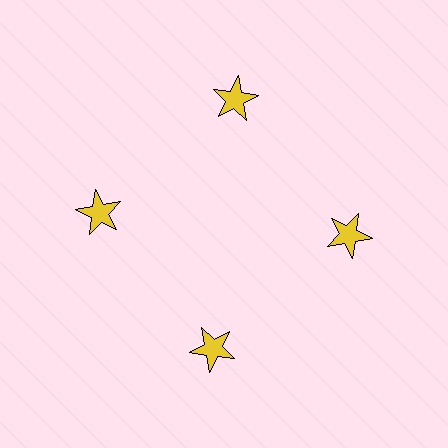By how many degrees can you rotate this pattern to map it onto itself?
The pattern maps onto itself every 90 degrees of rotation.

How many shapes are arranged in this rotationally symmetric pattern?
There are 4 shapes, arranged in 4 groups of 1.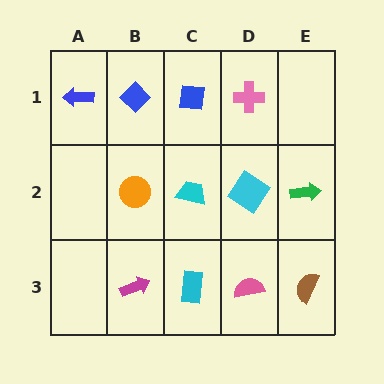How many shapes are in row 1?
4 shapes.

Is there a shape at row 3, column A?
No, that cell is empty.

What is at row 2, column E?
A green arrow.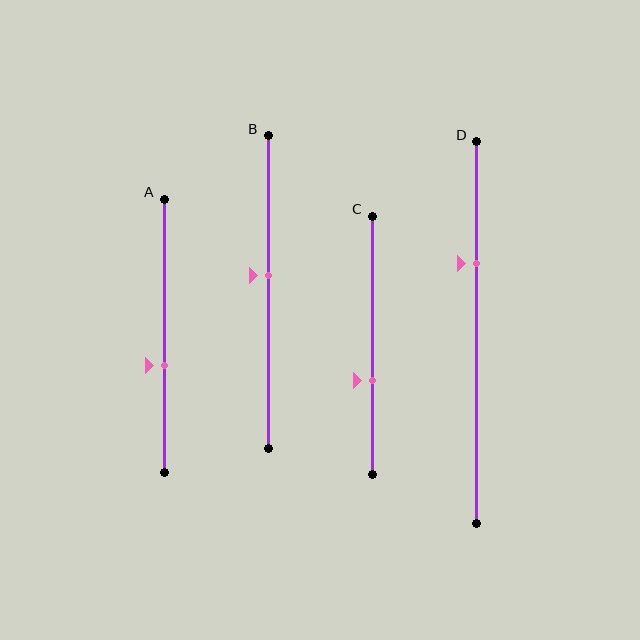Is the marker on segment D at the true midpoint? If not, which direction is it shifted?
No, the marker on segment D is shifted upward by about 18% of the segment length.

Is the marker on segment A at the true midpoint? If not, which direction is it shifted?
No, the marker on segment A is shifted downward by about 11% of the segment length.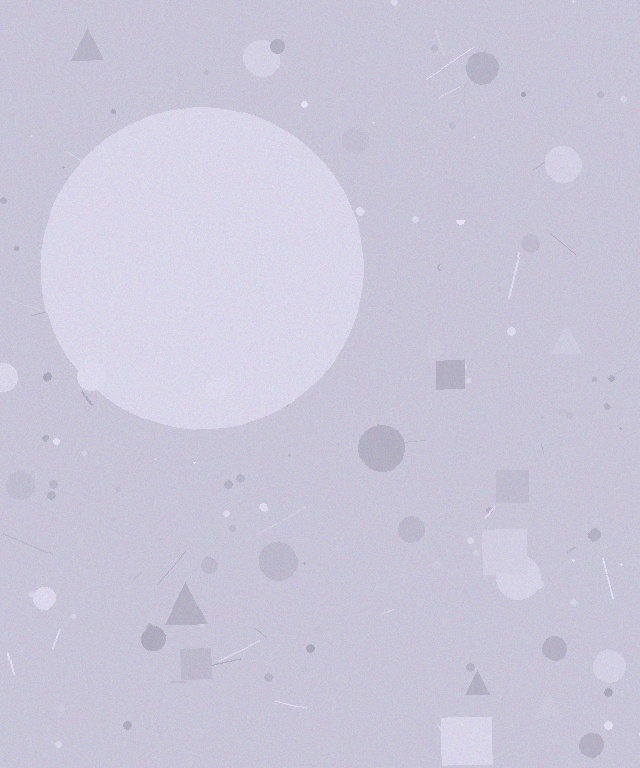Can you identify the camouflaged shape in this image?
The camouflaged shape is a circle.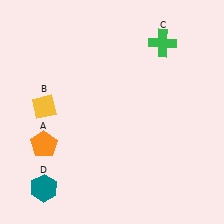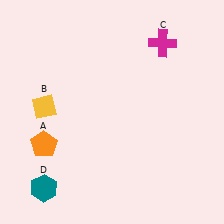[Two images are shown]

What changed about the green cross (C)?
In Image 1, C is green. In Image 2, it changed to magenta.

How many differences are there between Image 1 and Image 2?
There is 1 difference between the two images.